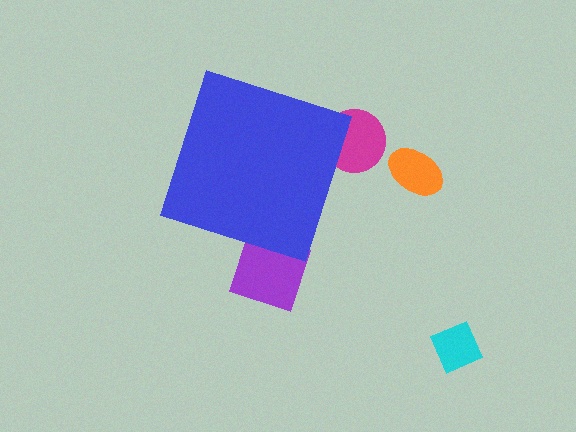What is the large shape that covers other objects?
A blue diamond.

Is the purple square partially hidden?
Yes, the purple square is partially hidden behind the blue diamond.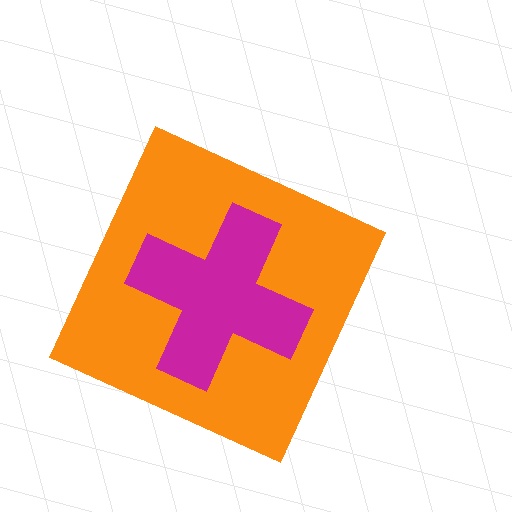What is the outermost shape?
The orange diamond.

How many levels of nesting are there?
2.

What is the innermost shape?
The magenta cross.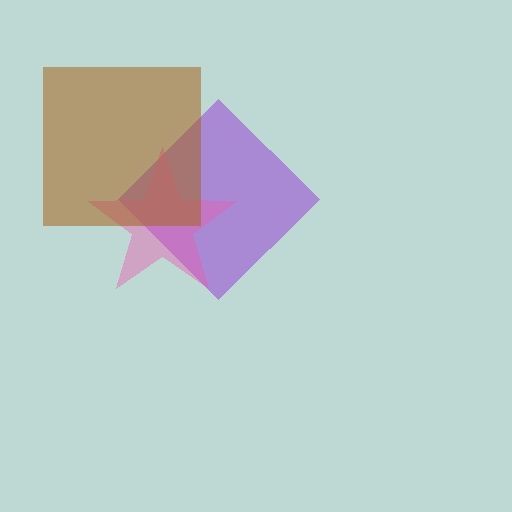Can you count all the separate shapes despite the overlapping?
Yes, there are 3 separate shapes.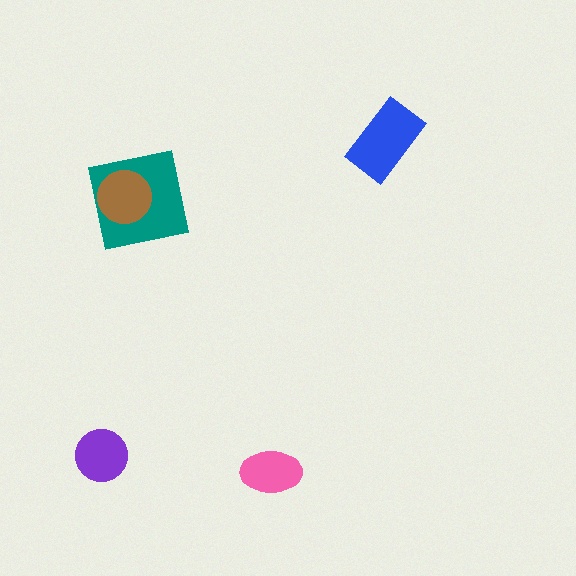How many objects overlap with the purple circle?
0 objects overlap with the purple circle.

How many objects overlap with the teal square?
1 object overlaps with the teal square.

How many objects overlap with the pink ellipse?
0 objects overlap with the pink ellipse.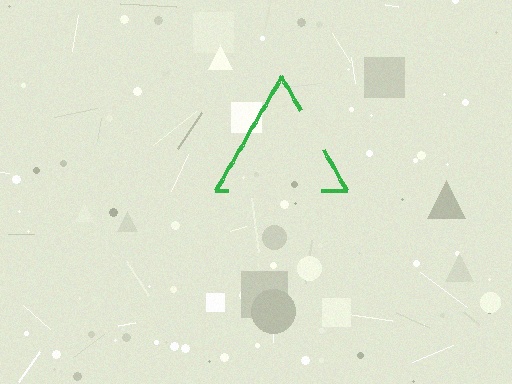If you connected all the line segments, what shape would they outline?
They would outline a triangle.